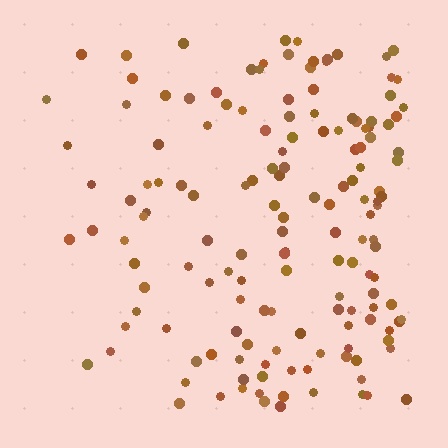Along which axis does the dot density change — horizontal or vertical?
Horizontal.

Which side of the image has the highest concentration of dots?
The right.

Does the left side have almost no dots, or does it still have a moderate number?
Still a moderate number, just noticeably fewer than the right.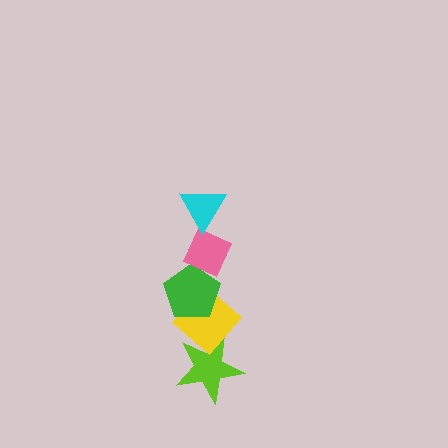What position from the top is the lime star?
The lime star is 5th from the top.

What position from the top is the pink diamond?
The pink diamond is 2nd from the top.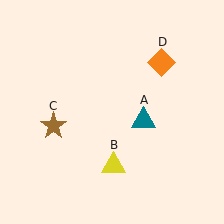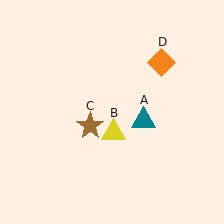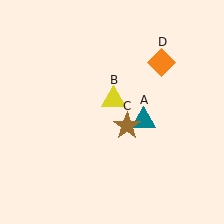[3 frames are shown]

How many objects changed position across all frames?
2 objects changed position: yellow triangle (object B), brown star (object C).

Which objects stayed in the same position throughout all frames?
Teal triangle (object A) and orange diamond (object D) remained stationary.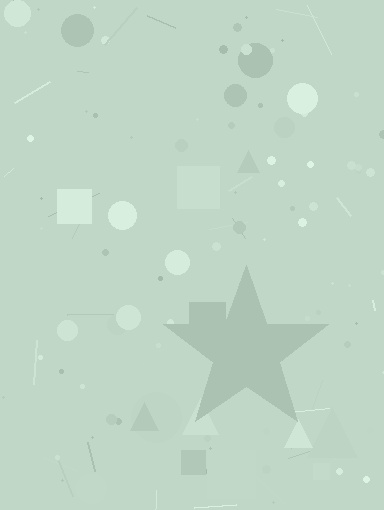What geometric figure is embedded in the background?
A star is embedded in the background.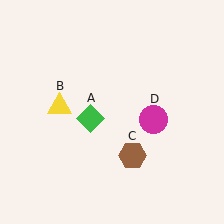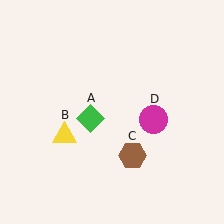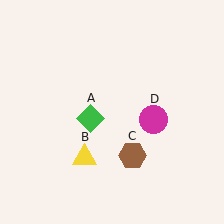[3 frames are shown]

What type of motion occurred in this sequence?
The yellow triangle (object B) rotated counterclockwise around the center of the scene.